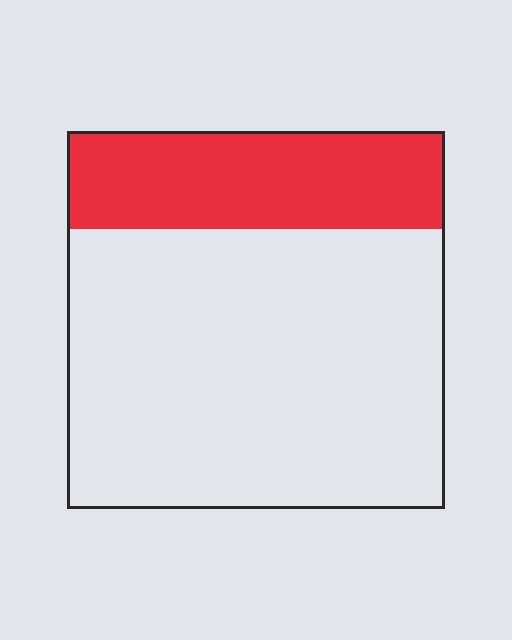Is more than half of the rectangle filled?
No.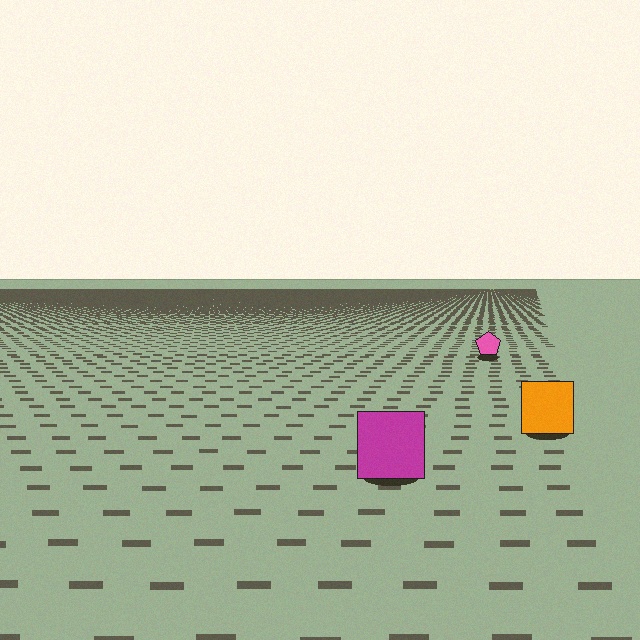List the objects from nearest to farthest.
From nearest to farthest: the magenta square, the orange square, the pink pentagon.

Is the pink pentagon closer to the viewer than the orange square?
No. The orange square is closer — you can tell from the texture gradient: the ground texture is coarser near it.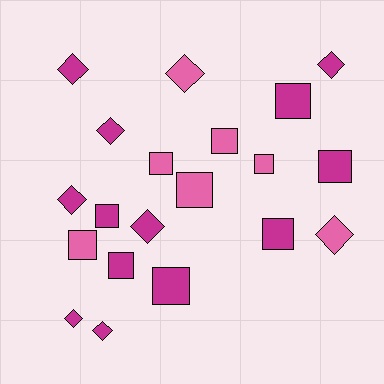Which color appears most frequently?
Magenta, with 13 objects.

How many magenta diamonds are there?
There are 7 magenta diamonds.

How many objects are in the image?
There are 20 objects.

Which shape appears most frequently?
Square, with 11 objects.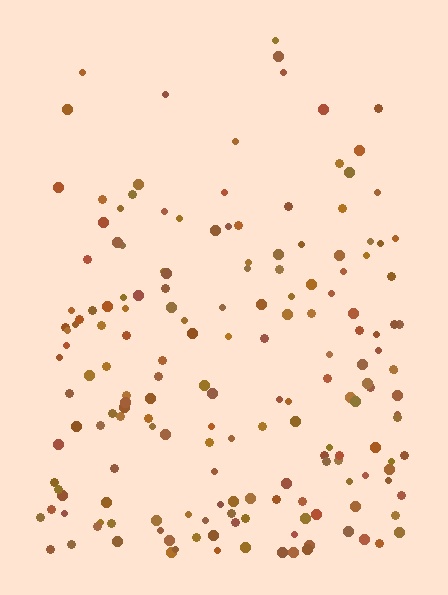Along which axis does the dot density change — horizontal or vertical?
Vertical.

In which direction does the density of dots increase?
From top to bottom, with the bottom side densest.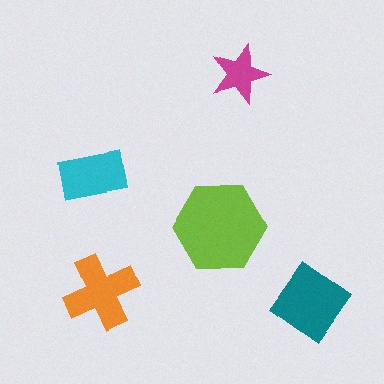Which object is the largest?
The lime hexagon.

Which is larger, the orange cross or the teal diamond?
The teal diamond.